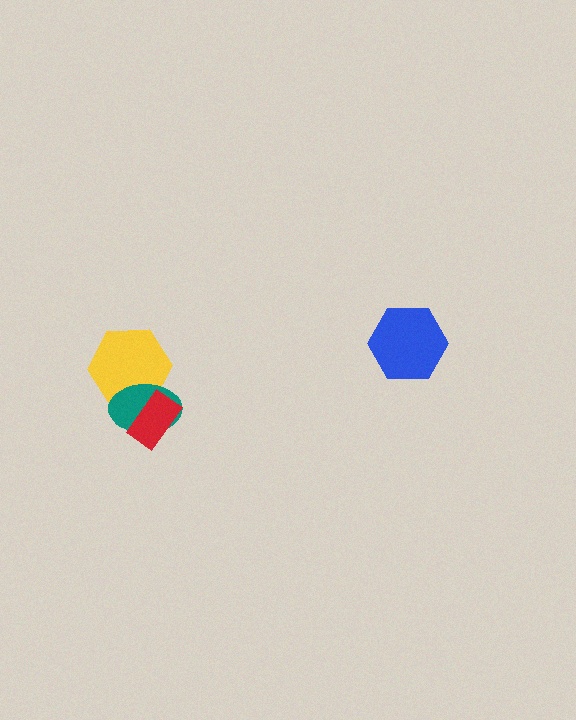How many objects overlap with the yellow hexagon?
2 objects overlap with the yellow hexagon.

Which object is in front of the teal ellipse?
The red rectangle is in front of the teal ellipse.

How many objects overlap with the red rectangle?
2 objects overlap with the red rectangle.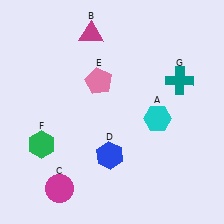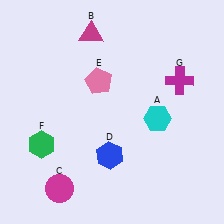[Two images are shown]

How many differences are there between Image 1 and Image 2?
There is 1 difference between the two images.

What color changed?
The cross (G) changed from teal in Image 1 to magenta in Image 2.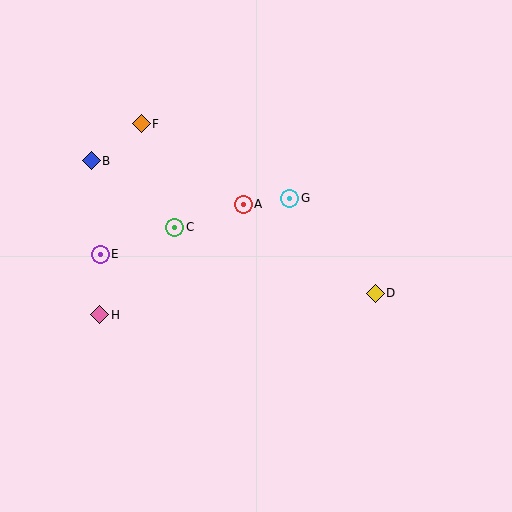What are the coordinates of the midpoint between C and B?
The midpoint between C and B is at (133, 194).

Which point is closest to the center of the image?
Point A at (243, 204) is closest to the center.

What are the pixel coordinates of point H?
Point H is at (100, 315).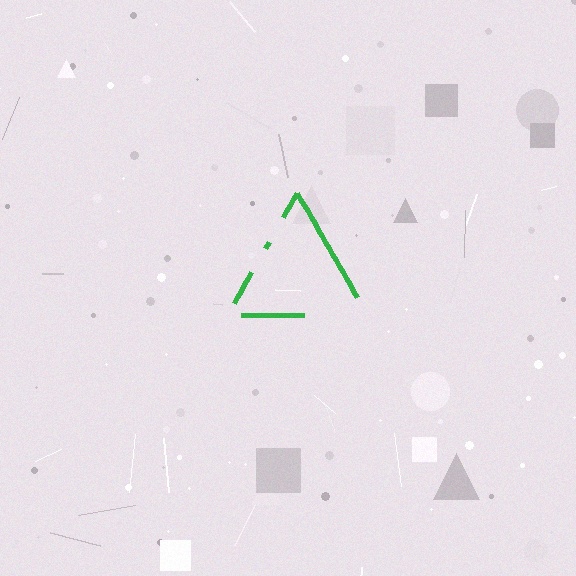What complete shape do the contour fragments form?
The contour fragments form a triangle.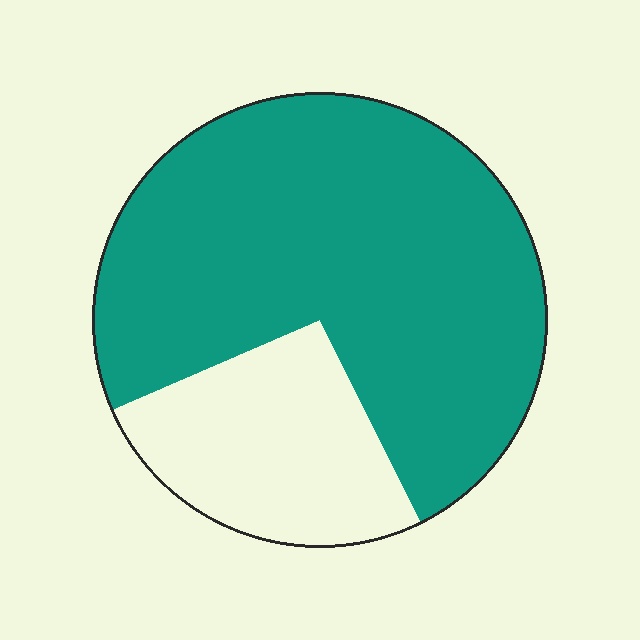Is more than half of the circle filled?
Yes.